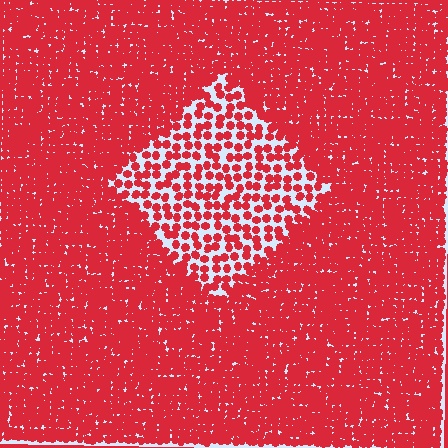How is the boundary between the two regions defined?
The boundary is defined by a change in element density (approximately 2.2x ratio). All elements are the same color, size, and shape.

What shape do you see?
I see a diamond.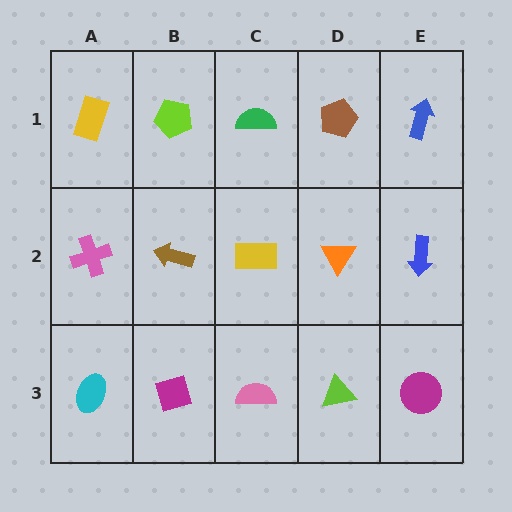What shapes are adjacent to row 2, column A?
A yellow rectangle (row 1, column A), a cyan ellipse (row 3, column A), a brown arrow (row 2, column B).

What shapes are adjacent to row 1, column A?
A pink cross (row 2, column A), a lime pentagon (row 1, column B).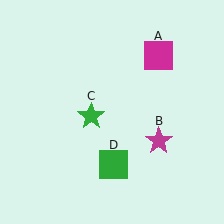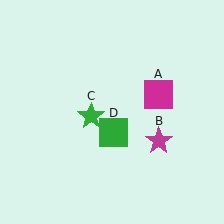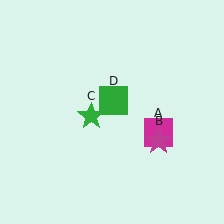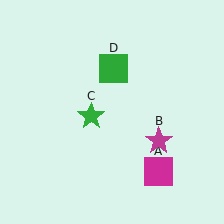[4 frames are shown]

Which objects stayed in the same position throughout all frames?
Magenta star (object B) and green star (object C) remained stationary.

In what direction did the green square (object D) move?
The green square (object D) moved up.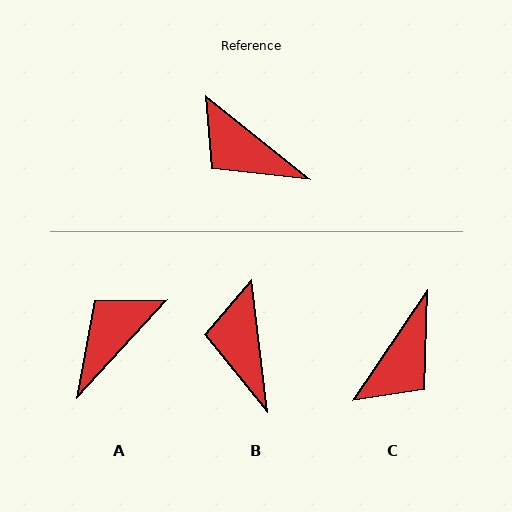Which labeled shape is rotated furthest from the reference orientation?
C, about 94 degrees away.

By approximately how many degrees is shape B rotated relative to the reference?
Approximately 45 degrees clockwise.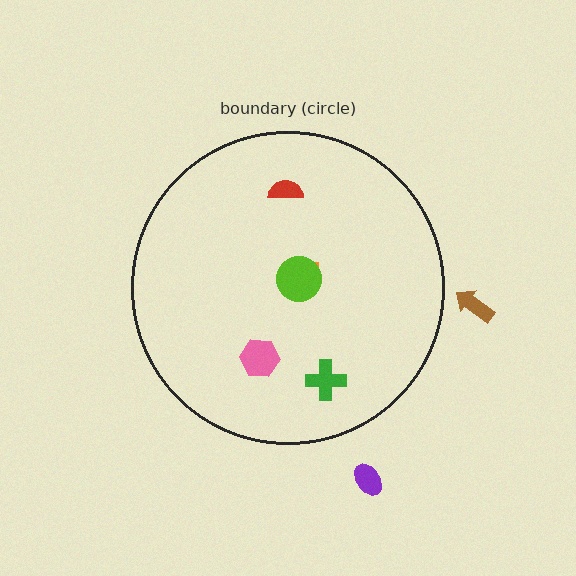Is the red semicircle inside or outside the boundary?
Inside.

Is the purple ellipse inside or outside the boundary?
Outside.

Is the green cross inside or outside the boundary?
Inside.